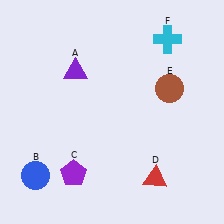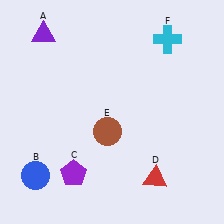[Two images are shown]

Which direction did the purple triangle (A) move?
The purple triangle (A) moved up.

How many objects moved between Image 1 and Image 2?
2 objects moved between the two images.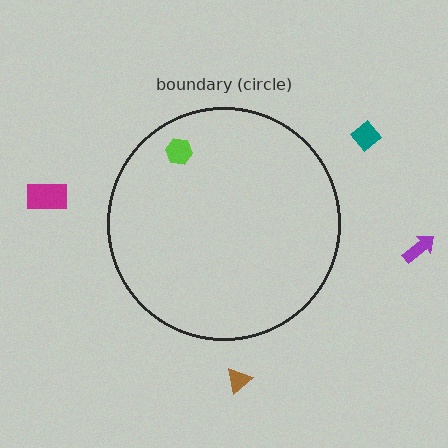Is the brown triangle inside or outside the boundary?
Outside.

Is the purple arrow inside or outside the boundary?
Outside.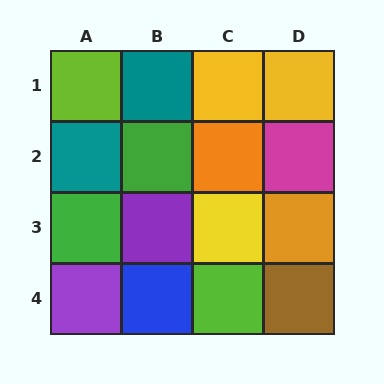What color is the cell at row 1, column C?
Yellow.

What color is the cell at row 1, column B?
Teal.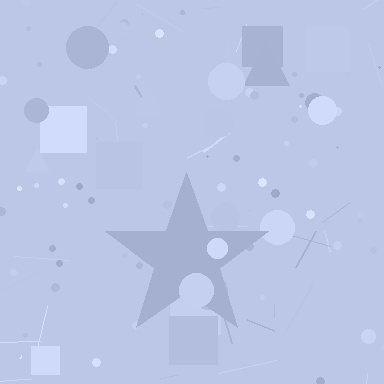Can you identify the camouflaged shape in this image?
The camouflaged shape is a star.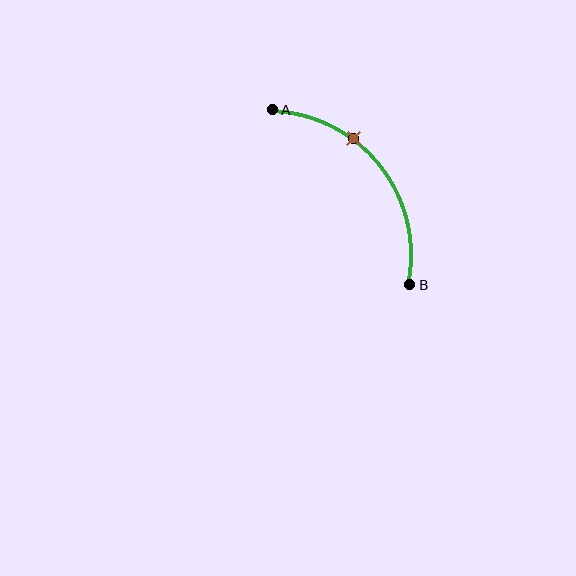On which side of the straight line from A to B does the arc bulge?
The arc bulges above and to the right of the straight line connecting A and B.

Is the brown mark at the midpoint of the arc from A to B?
No. The brown mark lies on the arc but is closer to endpoint A. The arc midpoint would be at the point on the curve equidistant along the arc from both A and B.